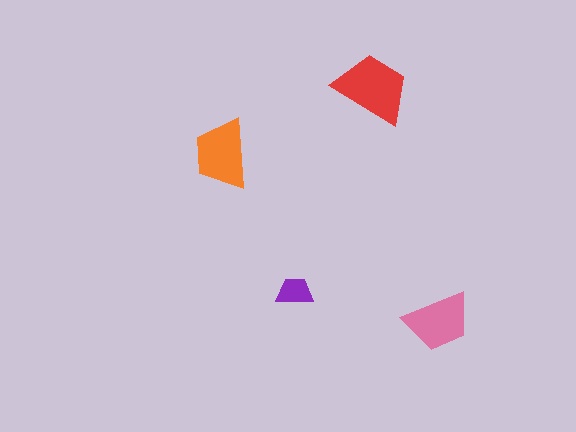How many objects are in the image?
There are 4 objects in the image.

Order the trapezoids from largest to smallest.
the red one, the orange one, the pink one, the purple one.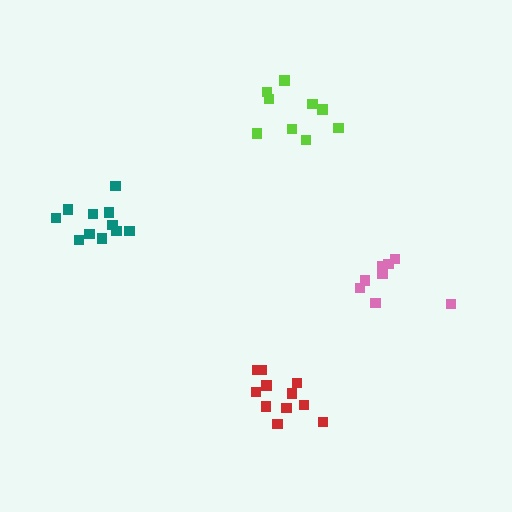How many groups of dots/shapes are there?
There are 4 groups.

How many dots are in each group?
Group 1: 8 dots, Group 2: 9 dots, Group 3: 11 dots, Group 4: 11 dots (39 total).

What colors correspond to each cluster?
The clusters are colored: pink, lime, red, teal.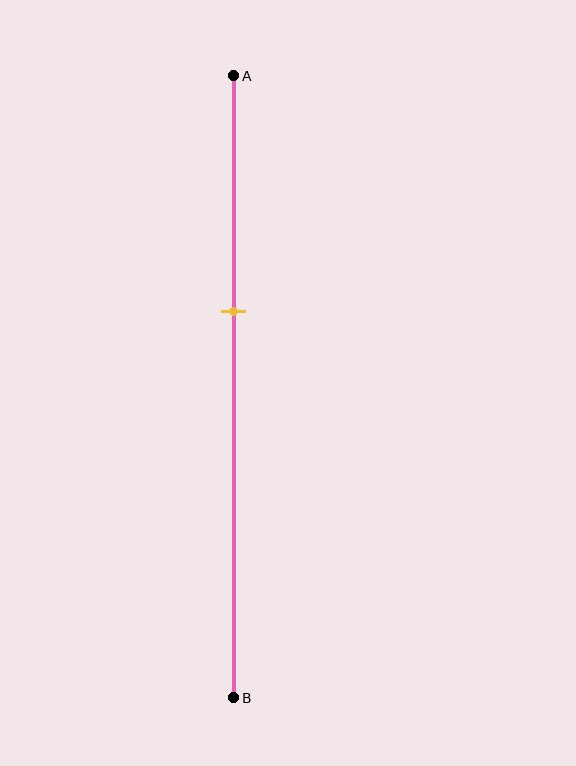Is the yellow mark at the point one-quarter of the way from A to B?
No, the mark is at about 40% from A, not at the 25% one-quarter point.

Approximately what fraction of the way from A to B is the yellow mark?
The yellow mark is approximately 40% of the way from A to B.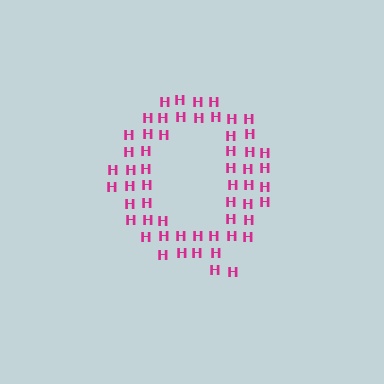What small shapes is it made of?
It is made of small letter H's.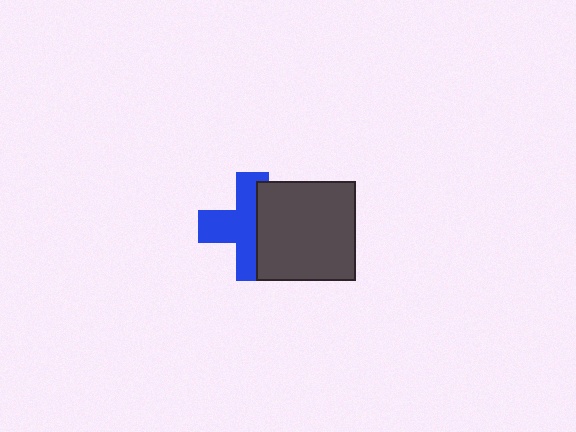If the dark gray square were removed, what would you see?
You would see the complete blue cross.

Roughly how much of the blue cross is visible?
About half of it is visible (roughly 57%).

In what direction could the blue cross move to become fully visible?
The blue cross could move left. That would shift it out from behind the dark gray square entirely.